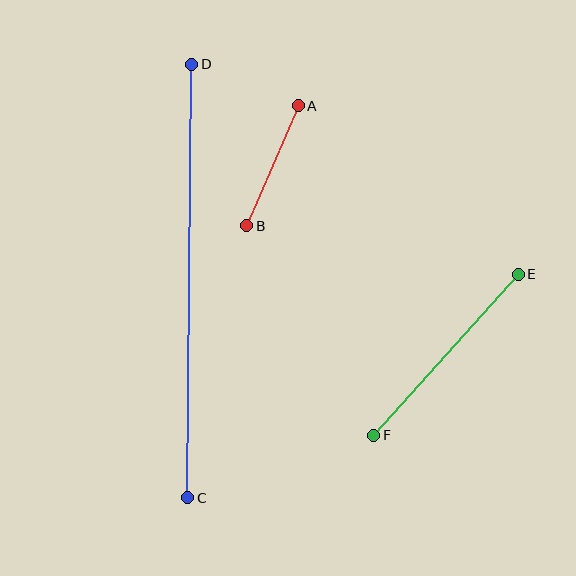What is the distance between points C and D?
The distance is approximately 434 pixels.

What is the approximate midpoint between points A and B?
The midpoint is at approximately (273, 166) pixels.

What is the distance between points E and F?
The distance is approximately 216 pixels.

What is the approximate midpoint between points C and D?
The midpoint is at approximately (190, 281) pixels.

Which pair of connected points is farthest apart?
Points C and D are farthest apart.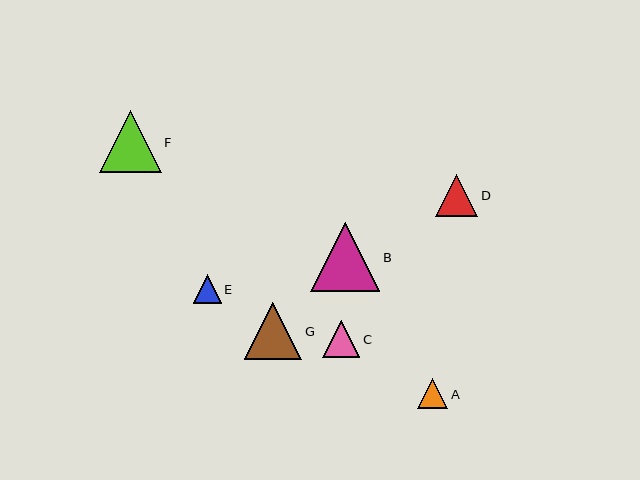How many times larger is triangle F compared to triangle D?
Triangle F is approximately 1.5 times the size of triangle D.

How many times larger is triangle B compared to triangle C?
Triangle B is approximately 1.9 times the size of triangle C.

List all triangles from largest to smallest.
From largest to smallest: B, F, G, D, C, A, E.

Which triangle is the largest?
Triangle B is the largest with a size of approximately 69 pixels.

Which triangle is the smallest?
Triangle E is the smallest with a size of approximately 28 pixels.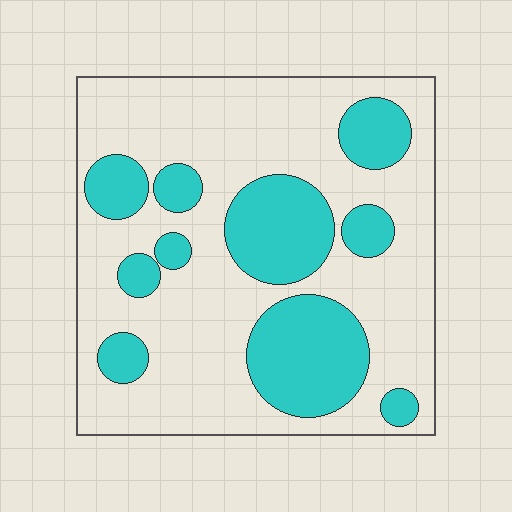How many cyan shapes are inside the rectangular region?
10.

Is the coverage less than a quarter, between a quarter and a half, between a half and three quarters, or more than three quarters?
Between a quarter and a half.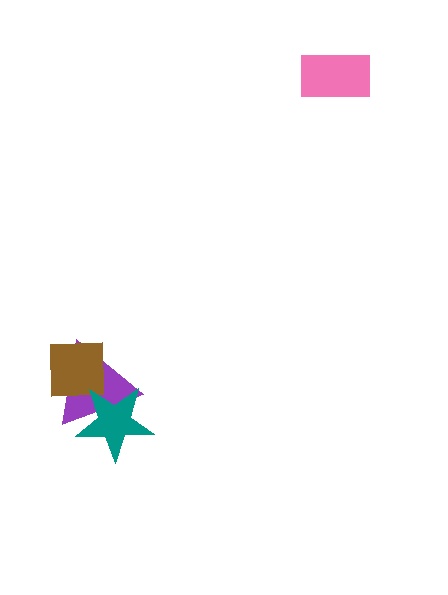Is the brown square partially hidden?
Yes, it is partially covered by another shape.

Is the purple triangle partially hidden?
Yes, it is partially covered by another shape.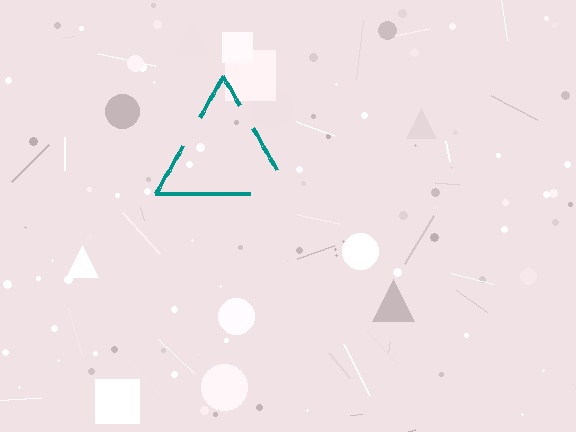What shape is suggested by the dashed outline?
The dashed outline suggests a triangle.